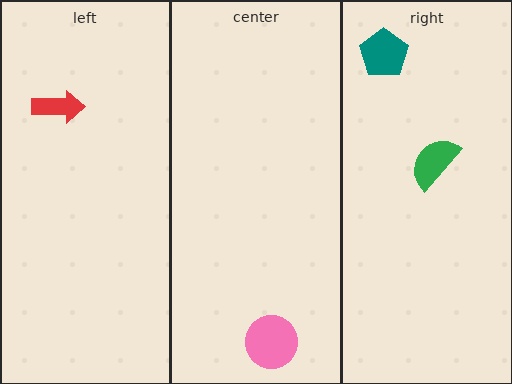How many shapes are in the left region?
1.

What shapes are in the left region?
The red arrow.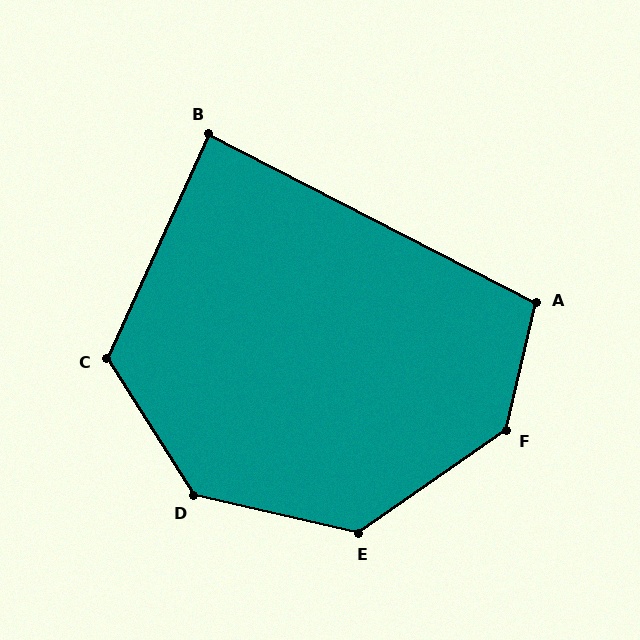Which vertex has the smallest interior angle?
B, at approximately 87 degrees.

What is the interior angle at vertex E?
Approximately 132 degrees (obtuse).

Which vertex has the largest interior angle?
F, at approximately 138 degrees.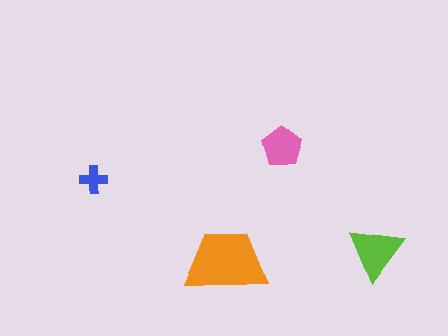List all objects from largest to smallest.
The orange trapezoid, the lime triangle, the pink pentagon, the blue cross.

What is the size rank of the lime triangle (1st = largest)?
2nd.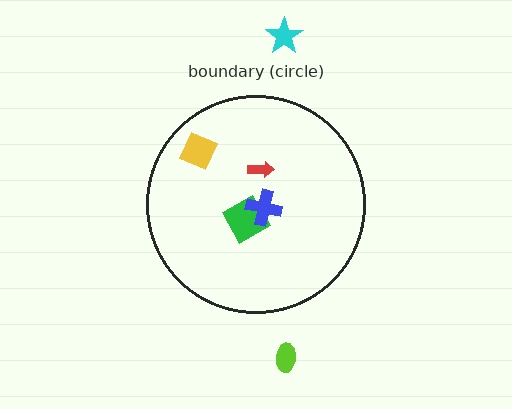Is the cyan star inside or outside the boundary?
Outside.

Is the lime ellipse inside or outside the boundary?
Outside.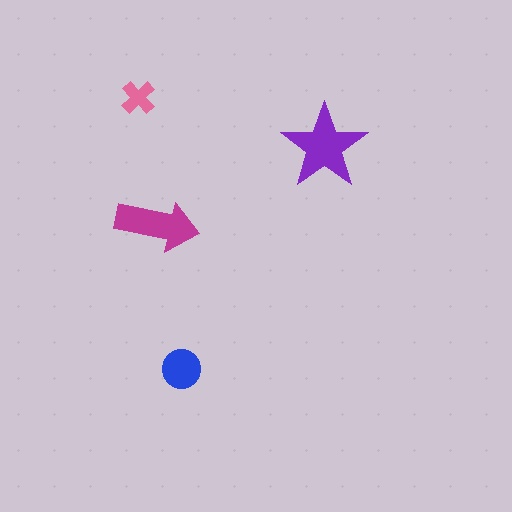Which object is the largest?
The purple star.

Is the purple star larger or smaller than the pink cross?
Larger.